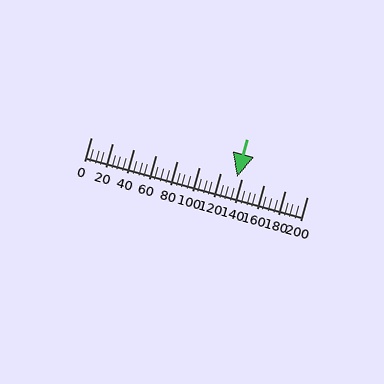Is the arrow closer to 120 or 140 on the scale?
The arrow is closer to 140.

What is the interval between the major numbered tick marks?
The major tick marks are spaced 20 units apart.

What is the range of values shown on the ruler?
The ruler shows values from 0 to 200.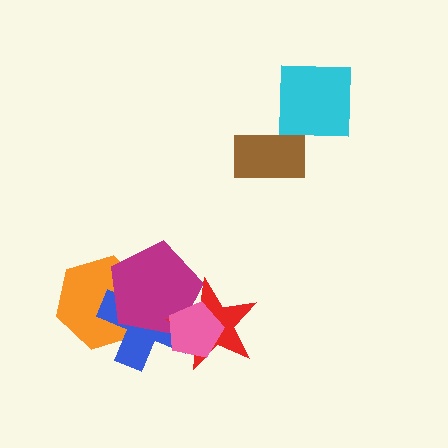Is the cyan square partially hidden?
No, no other shape covers it.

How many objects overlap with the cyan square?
0 objects overlap with the cyan square.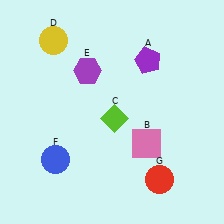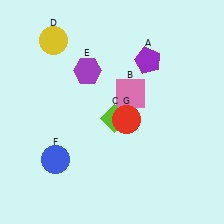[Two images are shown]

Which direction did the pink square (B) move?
The pink square (B) moved up.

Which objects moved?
The objects that moved are: the pink square (B), the red circle (G).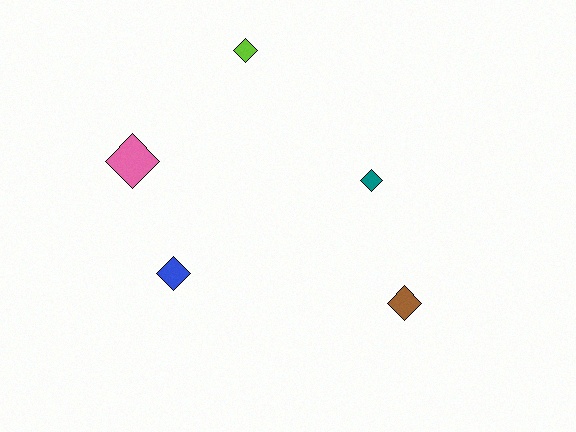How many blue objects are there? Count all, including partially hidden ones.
There is 1 blue object.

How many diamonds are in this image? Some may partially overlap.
There are 5 diamonds.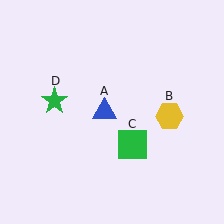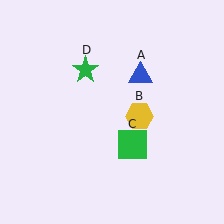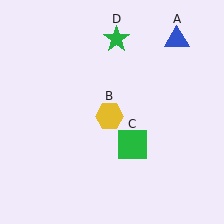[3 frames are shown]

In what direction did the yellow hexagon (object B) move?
The yellow hexagon (object B) moved left.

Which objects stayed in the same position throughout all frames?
Green square (object C) remained stationary.